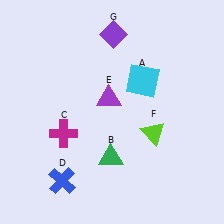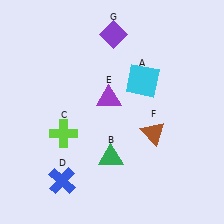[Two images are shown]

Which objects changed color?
C changed from magenta to lime. F changed from lime to brown.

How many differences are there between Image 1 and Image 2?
There are 2 differences between the two images.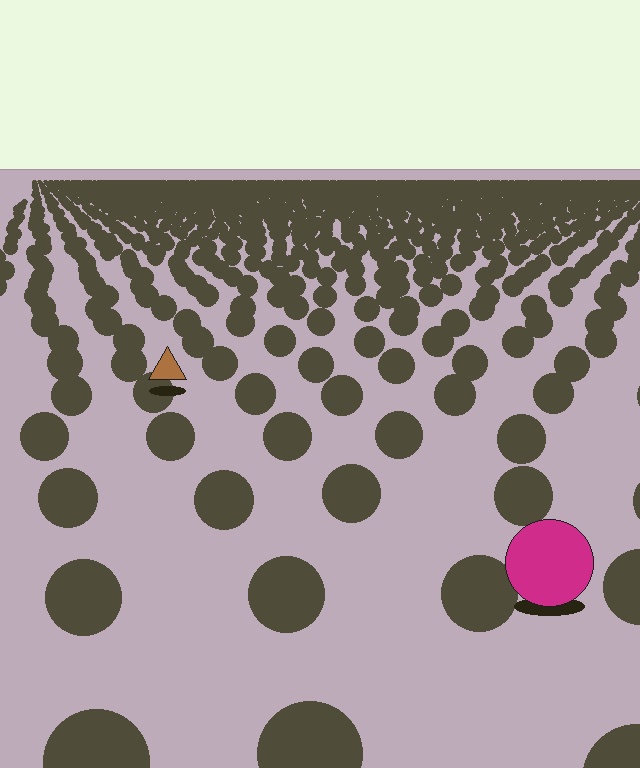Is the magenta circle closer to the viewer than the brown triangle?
Yes. The magenta circle is closer — you can tell from the texture gradient: the ground texture is coarser near it.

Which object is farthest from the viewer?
The brown triangle is farthest from the viewer. It appears smaller and the ground texture around it is denser.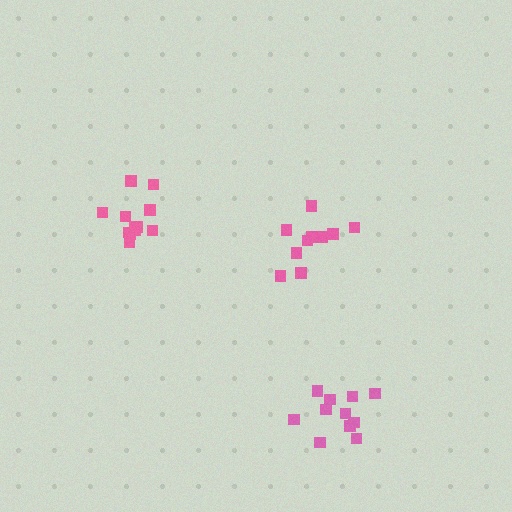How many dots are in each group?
Group 1: 10 dots, Group 2: 12 dots, Group 3: 11 dots (33 total).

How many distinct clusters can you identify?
There are 3 distinct clusters.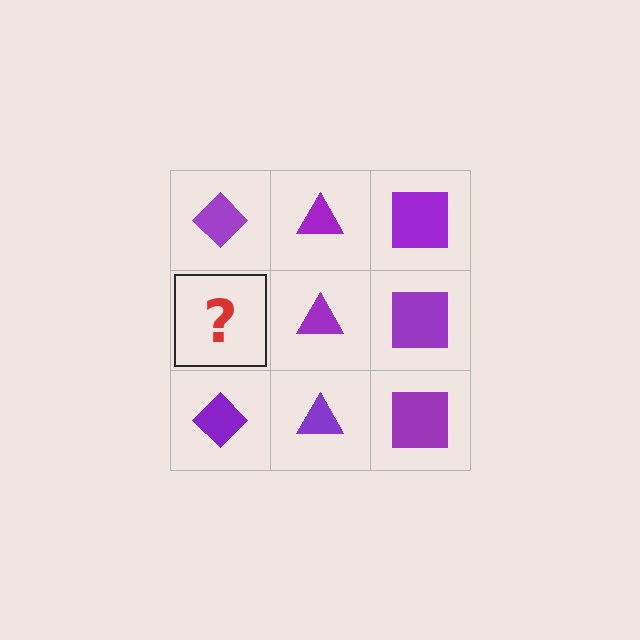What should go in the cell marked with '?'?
The missing cell should contain a purple diamond.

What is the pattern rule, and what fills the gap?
The rule is that each column has a consistent shape. The gap should be filled with a purple diamond.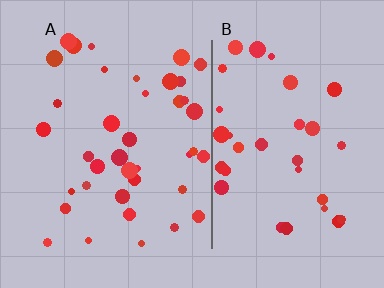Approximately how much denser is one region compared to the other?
Approximately 1.2× — region A over region B.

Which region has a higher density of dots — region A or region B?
A (the left).